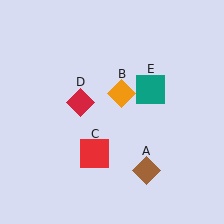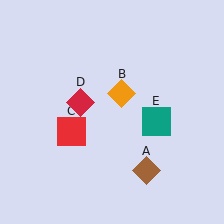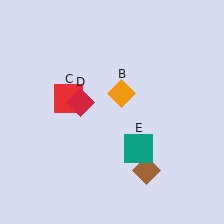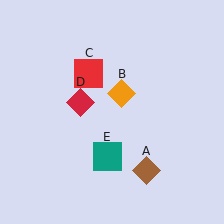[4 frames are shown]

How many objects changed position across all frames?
2 objects changed position: red square (object C), teal square (object E).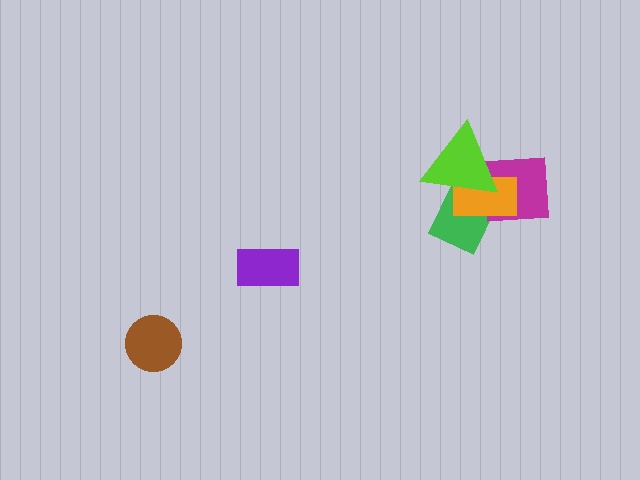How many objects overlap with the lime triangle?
3 objects overlap with the lime triangle.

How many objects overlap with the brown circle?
0 objects overlap with the brown circle.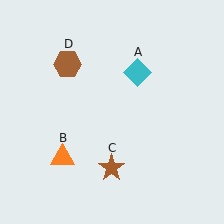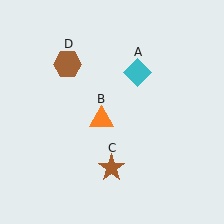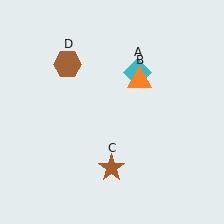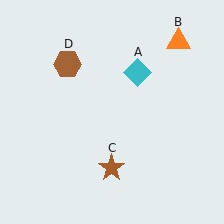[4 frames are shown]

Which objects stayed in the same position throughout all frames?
Cyan diamond (object A) and brown star (object C) and brown hexagon (object D) remained stationary.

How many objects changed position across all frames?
1 object changed position: orange triangle (object B).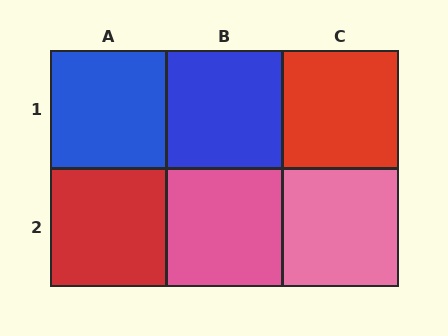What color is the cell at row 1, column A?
Blue.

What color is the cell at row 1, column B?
Blue.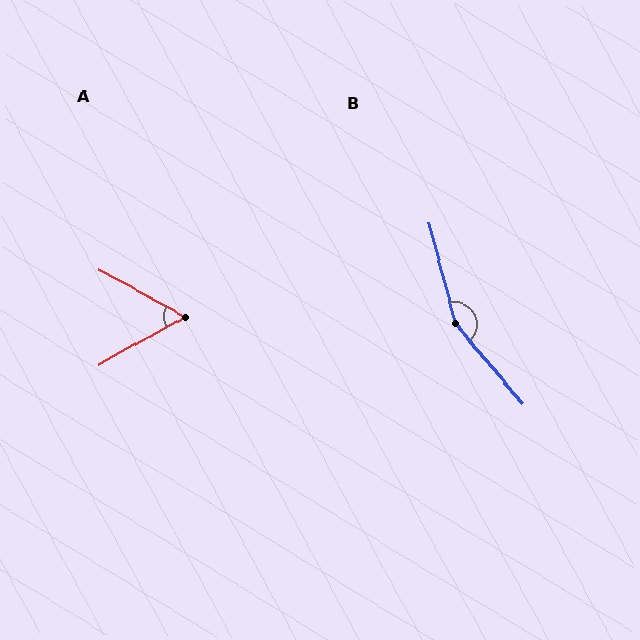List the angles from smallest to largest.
A (58°), B (154°).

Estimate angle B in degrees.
Approximately 154 degrees.